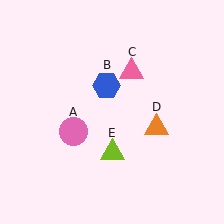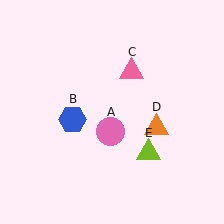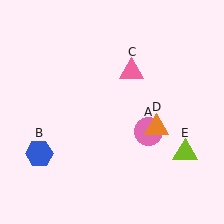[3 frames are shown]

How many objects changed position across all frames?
3 objects changed position: pink circle (object A), blue hexagon (object B), lime triangle (object E).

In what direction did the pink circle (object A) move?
The pink circle (object A) moved right.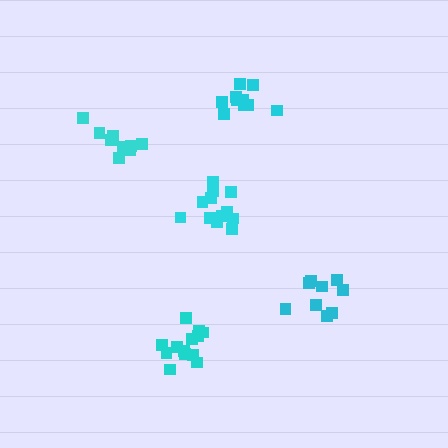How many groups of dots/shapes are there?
There are 5 groups.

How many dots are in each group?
Group 1: 9 dots, Group 2: 9 dots, Group 3: 12 dots, Group 4: 10 dots, Group 5: 13 dots (53 total).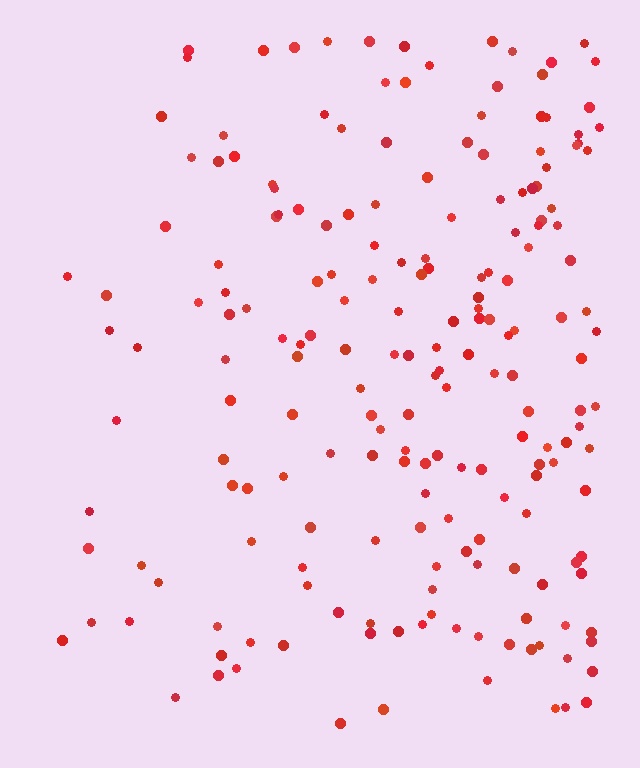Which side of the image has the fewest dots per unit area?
The left.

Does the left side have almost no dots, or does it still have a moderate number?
Still a moderate number, just noticeably fewer than the right.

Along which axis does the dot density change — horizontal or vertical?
Horizontal.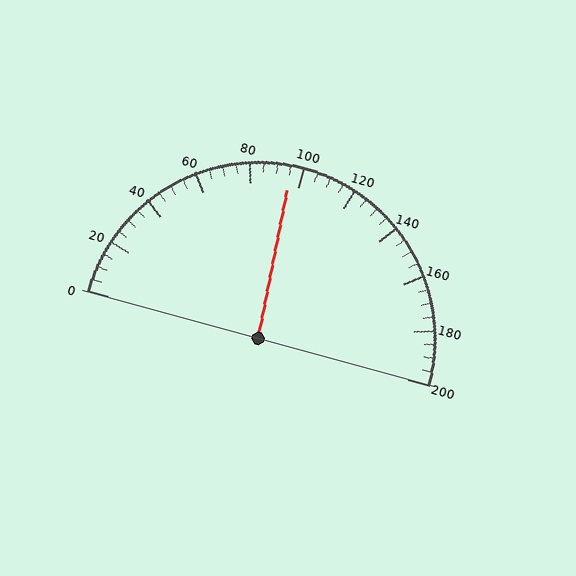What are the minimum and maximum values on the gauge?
The gauge ranges from 0 to 200.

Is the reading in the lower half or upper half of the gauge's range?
The reading is in the lower half of the range (0 to 200).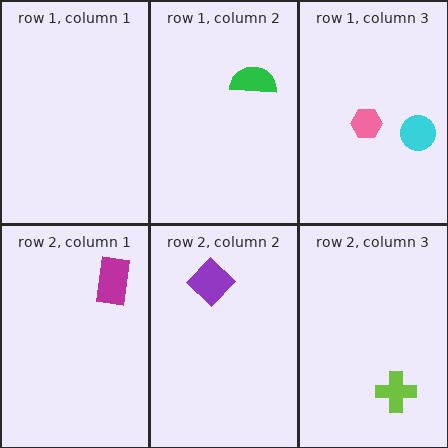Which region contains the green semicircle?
The row 1, column 2 region.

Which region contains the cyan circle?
The row 1, column 3 region.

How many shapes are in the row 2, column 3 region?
1.